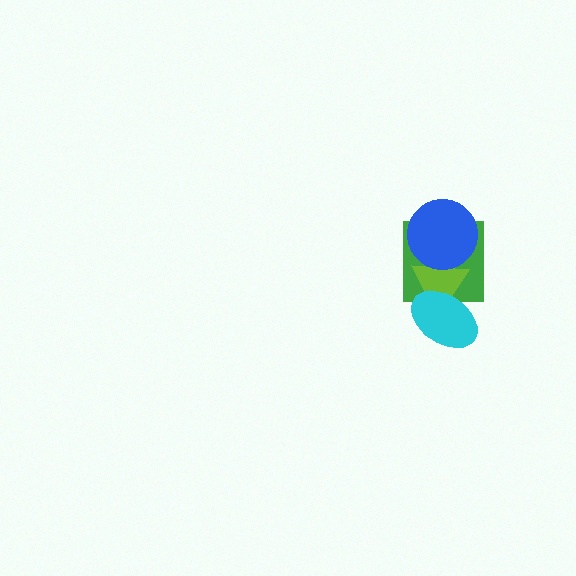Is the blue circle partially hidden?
No, no other shape covers it.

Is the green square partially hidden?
Yes, it is partially covered by another shape.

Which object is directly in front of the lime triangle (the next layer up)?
The blue circle is directly in front of the lime triangle.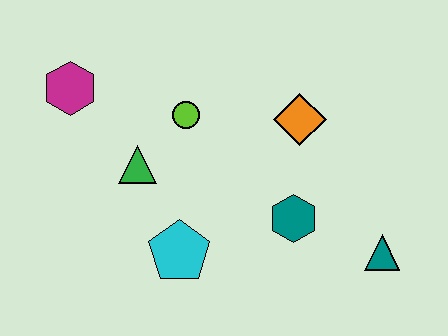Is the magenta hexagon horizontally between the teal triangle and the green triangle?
No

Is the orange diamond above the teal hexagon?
Yes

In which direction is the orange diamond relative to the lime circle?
The orange diamond is to the right of the lime circle.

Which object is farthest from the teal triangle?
The magenta hexagon is farthest from the teal triangle.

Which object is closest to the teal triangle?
The teal hexagon is closest to the teal triangle.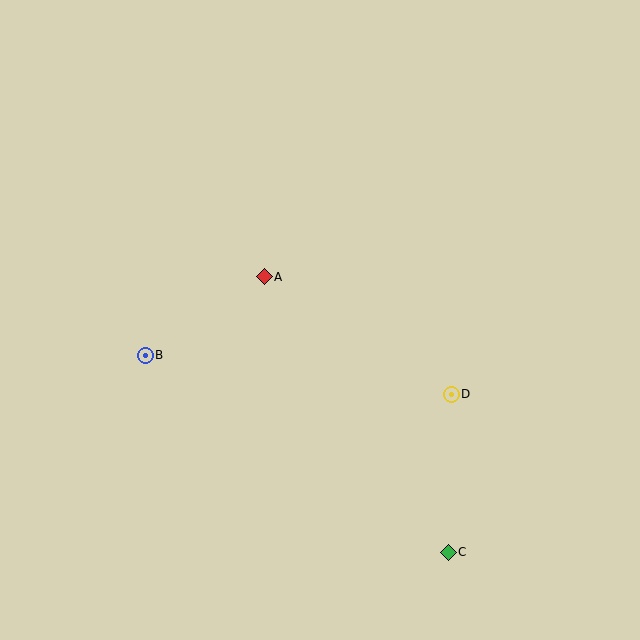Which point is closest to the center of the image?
Point A at (264, 277) is closest to the center.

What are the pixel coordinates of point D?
Point D is at (451, 394).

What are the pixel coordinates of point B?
Point B is at (145, 355).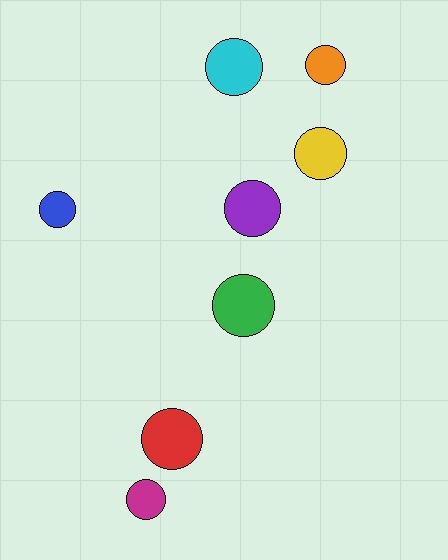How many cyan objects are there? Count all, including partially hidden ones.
There is 1 cyan object.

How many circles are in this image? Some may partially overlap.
There are 8 circles.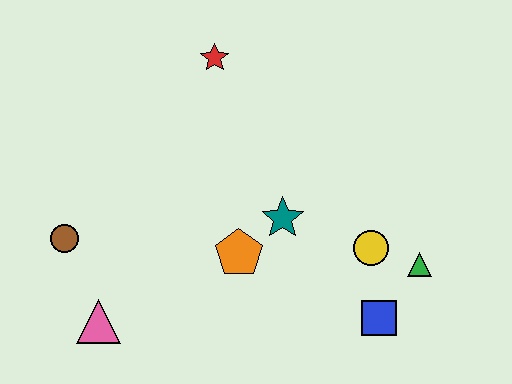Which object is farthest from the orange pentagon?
The red star is farthest from the orange pentagon.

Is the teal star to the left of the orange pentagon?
No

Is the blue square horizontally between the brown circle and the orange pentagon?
No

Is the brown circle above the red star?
No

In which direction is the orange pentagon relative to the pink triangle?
The orange pentagon is to the right of the pink triangle.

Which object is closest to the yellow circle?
The green triangle is closest to the yellow circle.